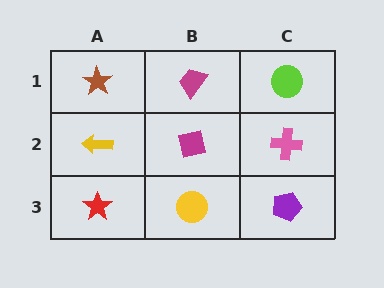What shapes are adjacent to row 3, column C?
A pink cross (row 2, column C), a yellow circle (row 3, column B).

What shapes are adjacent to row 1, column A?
A yellow arrow (row 2, column A), a magenta trapezoid (row 1, column B).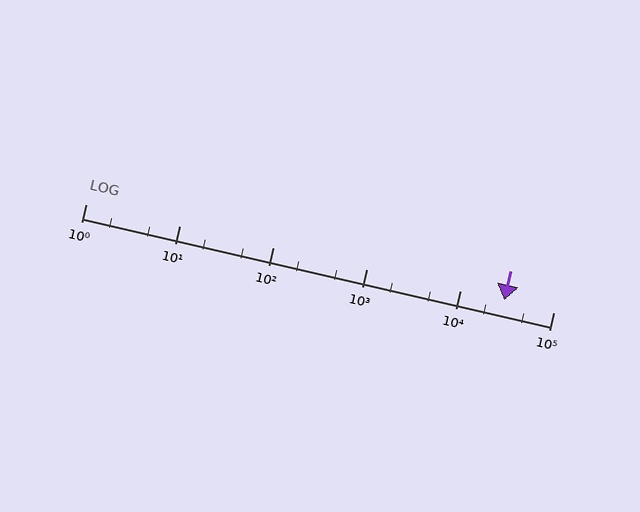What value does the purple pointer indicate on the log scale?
The pointer indicates approximately 30000.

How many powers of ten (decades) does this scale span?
The scale spans 5 decades, from 1 to 100000.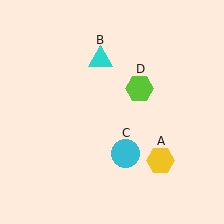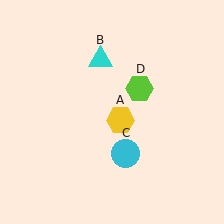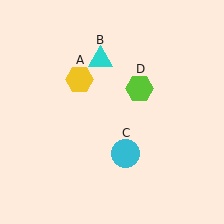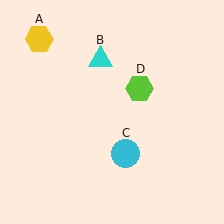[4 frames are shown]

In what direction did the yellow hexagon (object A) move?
The yellow hexagon (object A) moved up and to the left.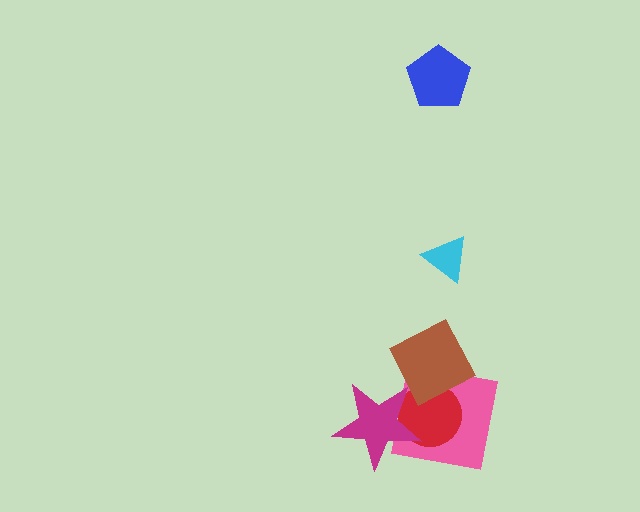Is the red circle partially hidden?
Yes, it is partially covered by another shape.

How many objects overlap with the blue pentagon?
0 objects overlap with the blue pentagon.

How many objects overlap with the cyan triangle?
0 objects overlap with the cyan triangle.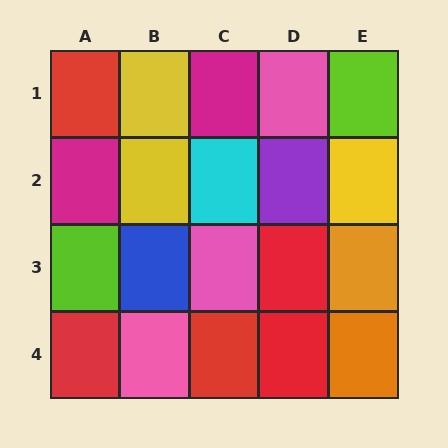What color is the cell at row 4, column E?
Orange.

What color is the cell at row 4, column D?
Red.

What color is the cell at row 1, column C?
Magenta.